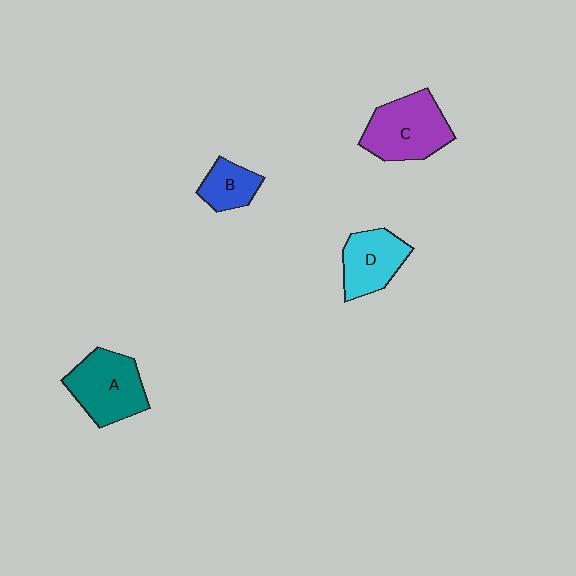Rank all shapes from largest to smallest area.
From largest to smallest: C (purple), A (teal), D (cyan), B (blue).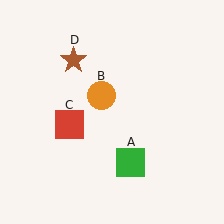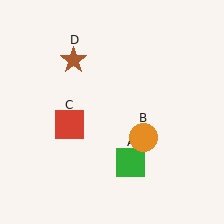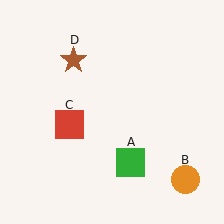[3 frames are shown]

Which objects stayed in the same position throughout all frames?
Green square (object A) and red square (object C) and brown star (object D) remained stationary.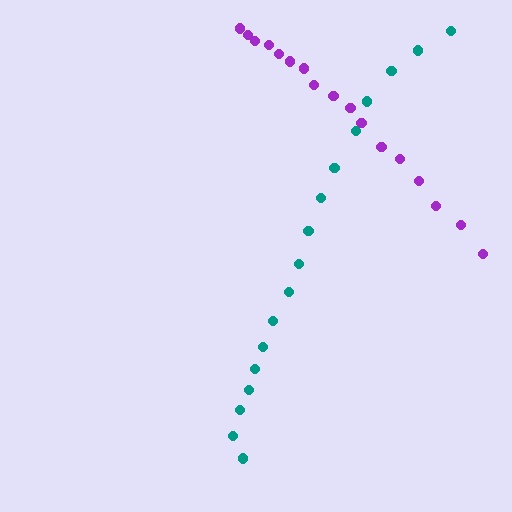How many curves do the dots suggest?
There are 2 distinct paths.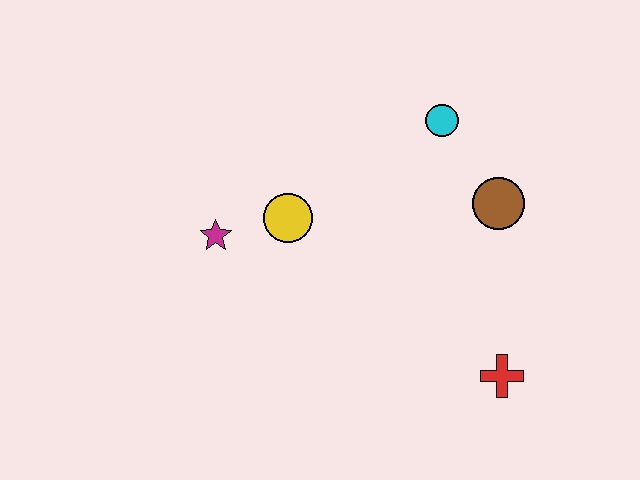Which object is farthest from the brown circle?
The magenta star is farthest from the brown circle.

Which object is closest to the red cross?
The brown circle is closest to the red cross.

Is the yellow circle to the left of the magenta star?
No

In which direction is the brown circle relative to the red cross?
The brown circle is above the red cross.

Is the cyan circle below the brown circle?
No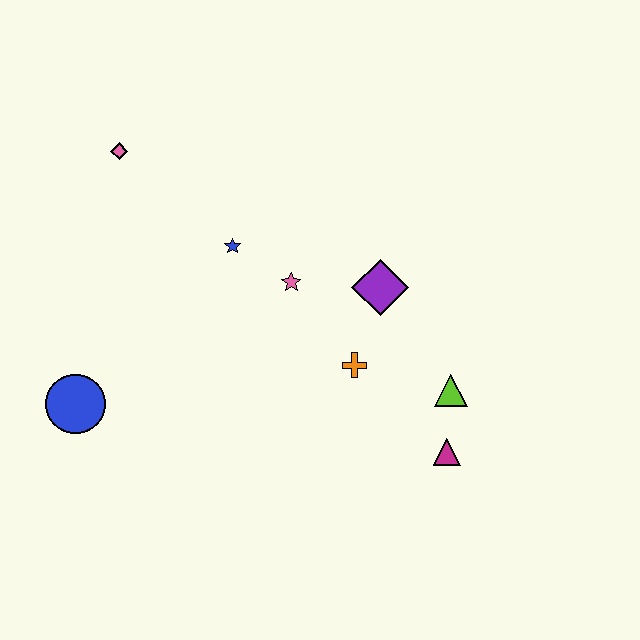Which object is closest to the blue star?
The pink star is closest to the blue star.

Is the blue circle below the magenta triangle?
No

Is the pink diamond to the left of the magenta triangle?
Yes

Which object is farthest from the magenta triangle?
The pink diamond is farthest from the magenta triangle.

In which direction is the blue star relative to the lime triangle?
The blue star is to the left of the lime triangle.